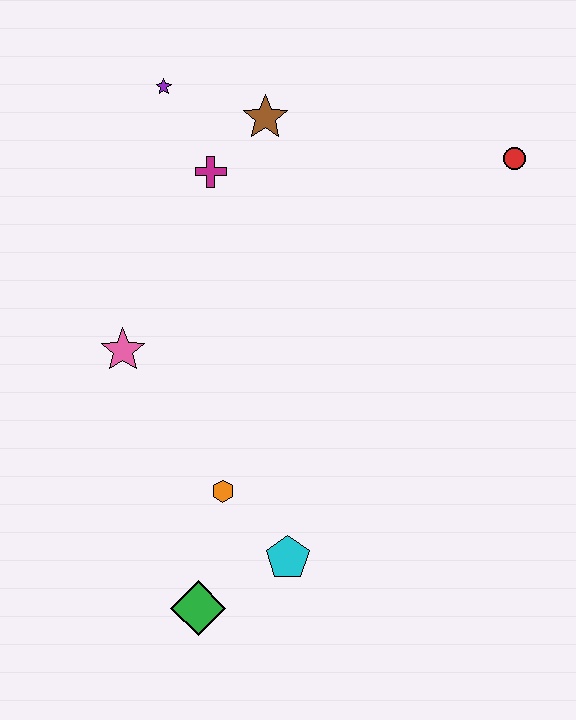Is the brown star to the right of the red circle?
No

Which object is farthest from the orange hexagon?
The red circle is farthest from the orange hexagon.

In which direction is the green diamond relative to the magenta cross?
The green diamond is below the magenta cross.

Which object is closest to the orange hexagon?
The cyan pentagon is closest to the orange hexagon.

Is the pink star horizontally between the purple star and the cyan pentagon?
No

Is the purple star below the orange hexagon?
No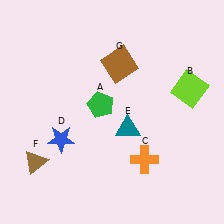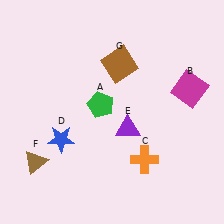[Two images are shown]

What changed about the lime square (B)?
In Image 1, B is lime. In Image 2, it changed to magenta.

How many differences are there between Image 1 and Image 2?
There are 2 differences between the two images.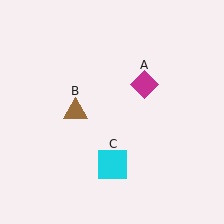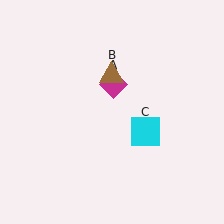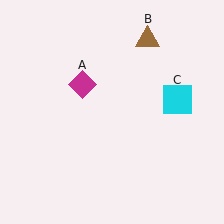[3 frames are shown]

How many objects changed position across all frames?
3 objects changed position: magenta diamond (object A), brown triangle (object B), cyan square (object C).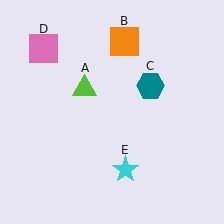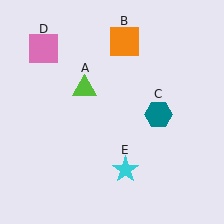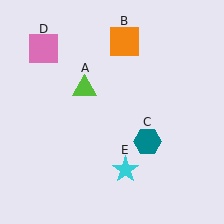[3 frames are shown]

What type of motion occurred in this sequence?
The teal hexagon (object C) rotated clockwise around the center of the scene.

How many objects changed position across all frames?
1 object changed position: teal hexagon (object C).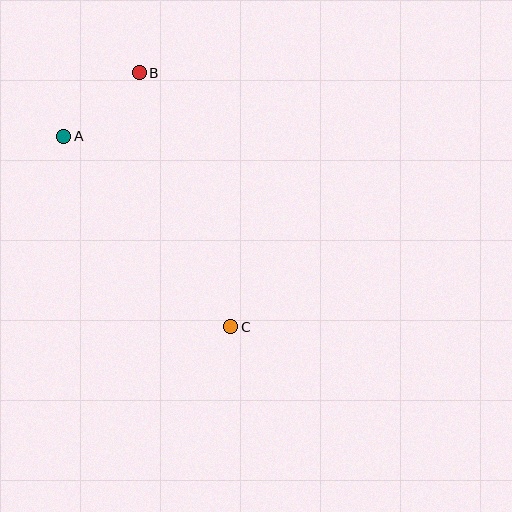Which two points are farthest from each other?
Points B and C are farthest from each other.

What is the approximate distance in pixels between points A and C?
The distance between A and C is approximately 253 pixels.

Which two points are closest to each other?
Points A and B are closest to each other.